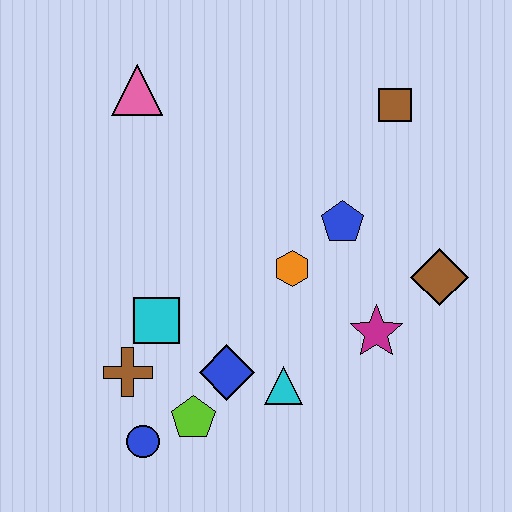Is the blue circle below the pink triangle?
Yes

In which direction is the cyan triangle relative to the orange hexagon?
The cyan triangle is below the orange hexagon.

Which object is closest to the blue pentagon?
The orange hexagon is closest to the blue pentagon.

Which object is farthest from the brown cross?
The brown square is farthest from the brown cross.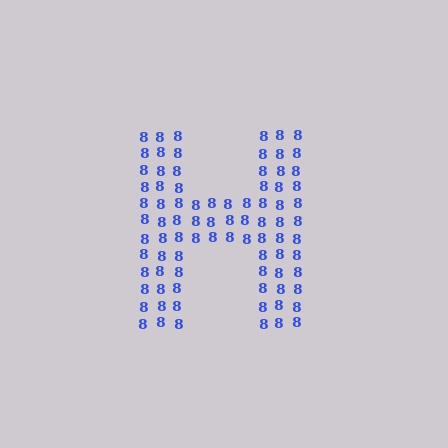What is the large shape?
The large shape is the letter H.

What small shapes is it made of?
It is made of small digit 8's.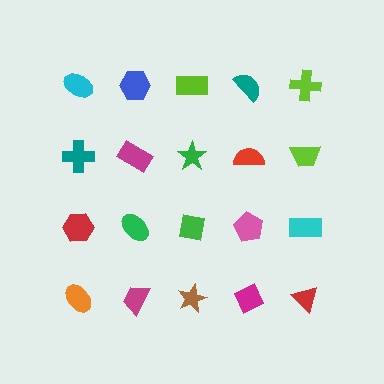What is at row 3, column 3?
A green square.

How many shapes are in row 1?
5 shapes.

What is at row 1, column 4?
A teal semicircle.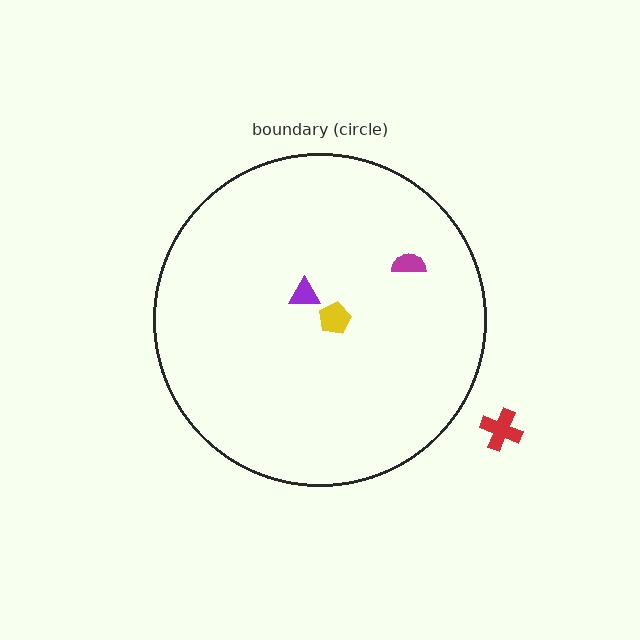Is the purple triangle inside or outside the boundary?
Inside.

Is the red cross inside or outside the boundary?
Outside.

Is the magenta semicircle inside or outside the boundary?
Inside.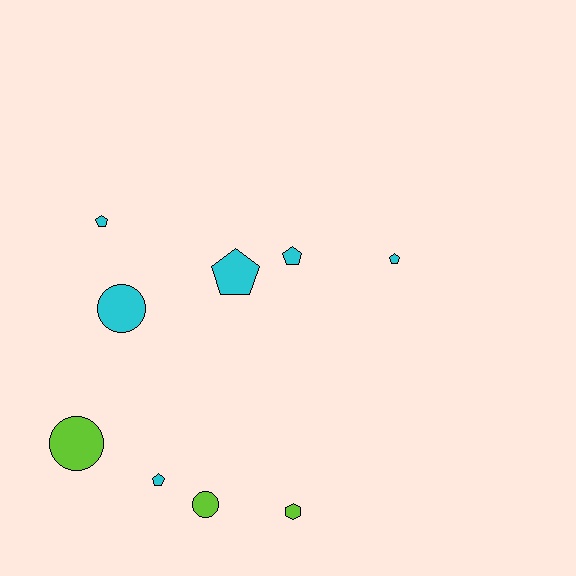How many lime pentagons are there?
There are no lime pentagons.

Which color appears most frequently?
Cyan, with 6 objects.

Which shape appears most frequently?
Pentagon, with 5 objects.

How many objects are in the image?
There are 9 objects.